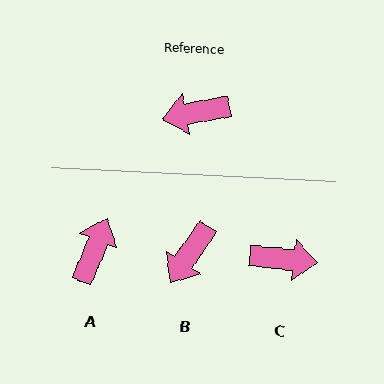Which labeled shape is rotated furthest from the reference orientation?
C, about 163 degrees away.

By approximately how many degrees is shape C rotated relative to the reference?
Approximately 163 degrees counter-clockwise.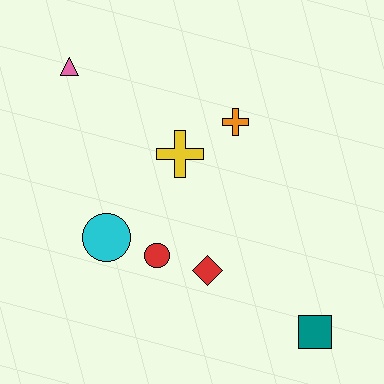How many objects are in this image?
There are 7 objects.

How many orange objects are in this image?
There is 1 orange object.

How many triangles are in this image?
There is 1 triangle.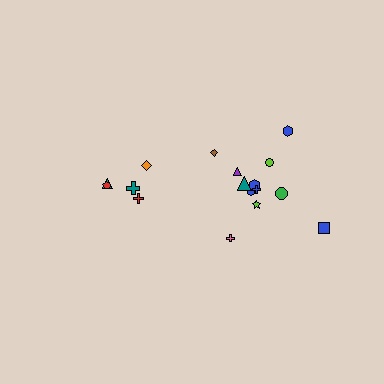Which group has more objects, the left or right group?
The right group.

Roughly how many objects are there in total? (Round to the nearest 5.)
Roughly 15 objects in total.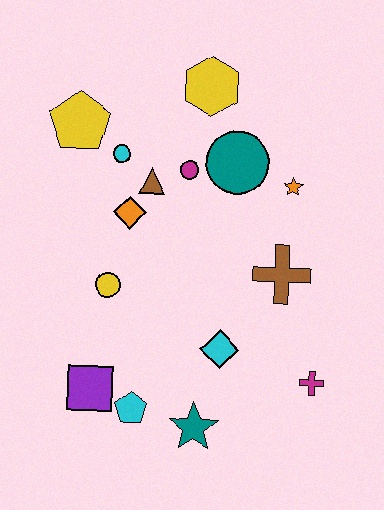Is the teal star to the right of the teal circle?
No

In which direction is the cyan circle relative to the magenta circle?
The cyan circle is to the left of the magenta circle.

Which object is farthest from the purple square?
The yellow hexagon is farthest from the purple square.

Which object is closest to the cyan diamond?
The teal star is closest to the cyan diamond.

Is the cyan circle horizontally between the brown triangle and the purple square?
Yes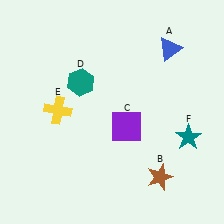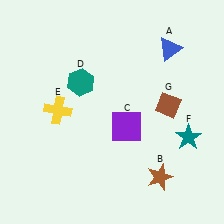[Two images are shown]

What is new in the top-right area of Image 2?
A brown diamond (G) was added in the top-right area of Image 2.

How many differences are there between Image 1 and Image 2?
There is 1 difference between the two images.